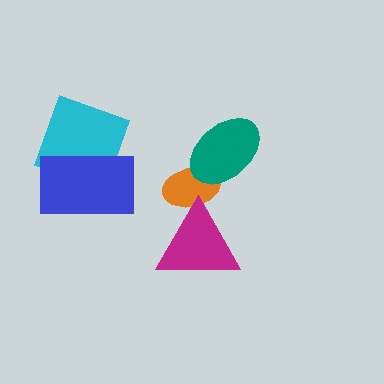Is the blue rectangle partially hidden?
No, no other shape covers it.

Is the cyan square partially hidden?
Yes, it is partially covered by another shape.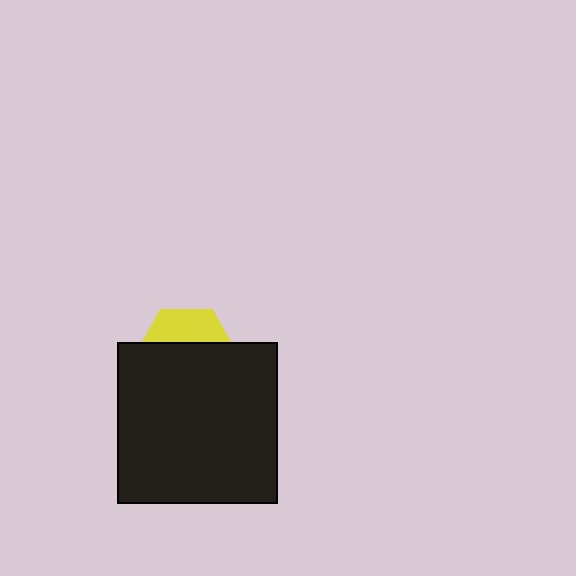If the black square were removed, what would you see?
You would see the complete yellow hexagon.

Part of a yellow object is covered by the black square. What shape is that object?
It is a hexagon.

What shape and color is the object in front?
The object in front is a black square.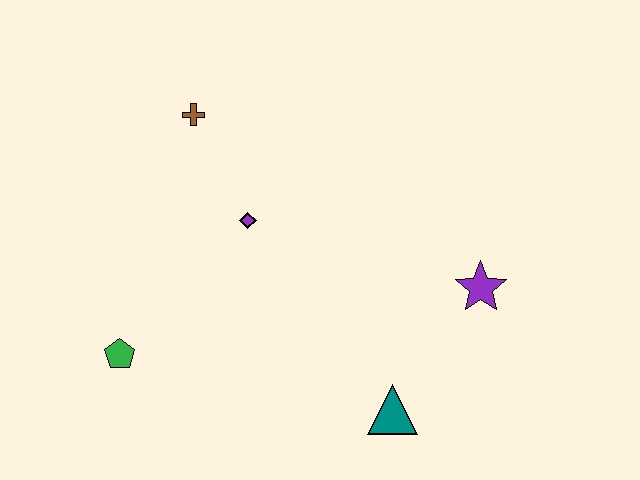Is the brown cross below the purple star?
No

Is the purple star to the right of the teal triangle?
Yes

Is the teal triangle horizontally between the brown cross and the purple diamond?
No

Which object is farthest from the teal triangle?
The brown cross is farthest from the teal triangle.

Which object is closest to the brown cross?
The purple diamond is closest to the brown cross.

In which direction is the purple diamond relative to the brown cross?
The purple diamond is below the brown cross.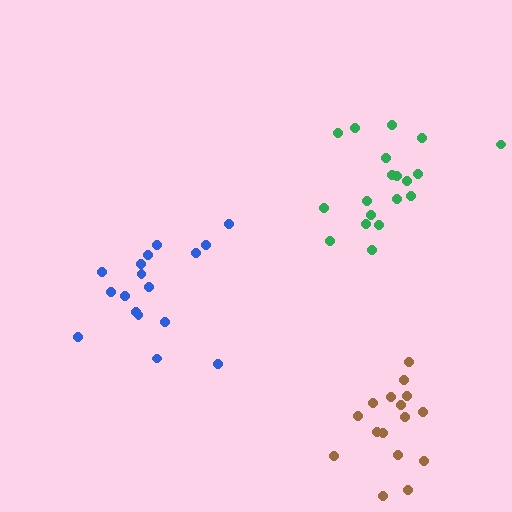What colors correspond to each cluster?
The clusters are colored: brown, blue, green.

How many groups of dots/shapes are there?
There are 3 groups.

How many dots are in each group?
Group 1: 16 dots, Group 2: 17 dots, Group 3: 19 dots (52 total).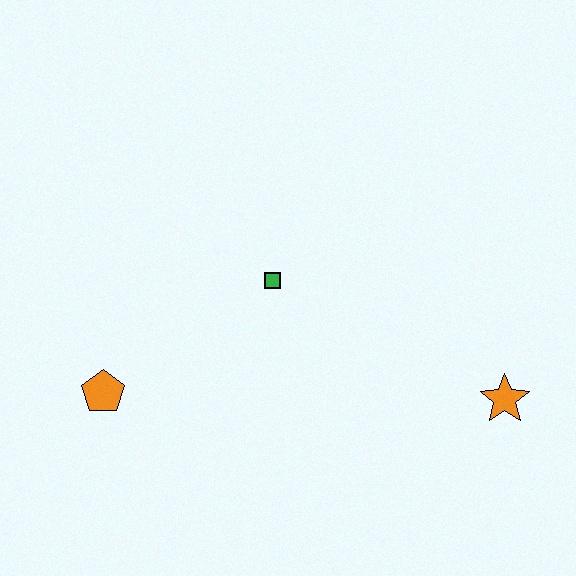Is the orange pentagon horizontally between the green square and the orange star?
No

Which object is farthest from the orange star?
The orange pentagon is farthest from the orange star.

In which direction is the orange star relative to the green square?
The orange star is to the right of the green square.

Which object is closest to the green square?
The orange pentagon is closest to the green square.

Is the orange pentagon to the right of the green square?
No